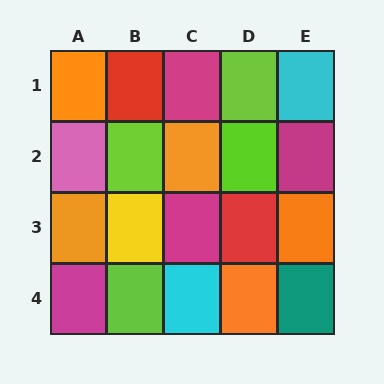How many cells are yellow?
1 cell is yellow.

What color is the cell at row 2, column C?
Orange.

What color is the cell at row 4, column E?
Teal.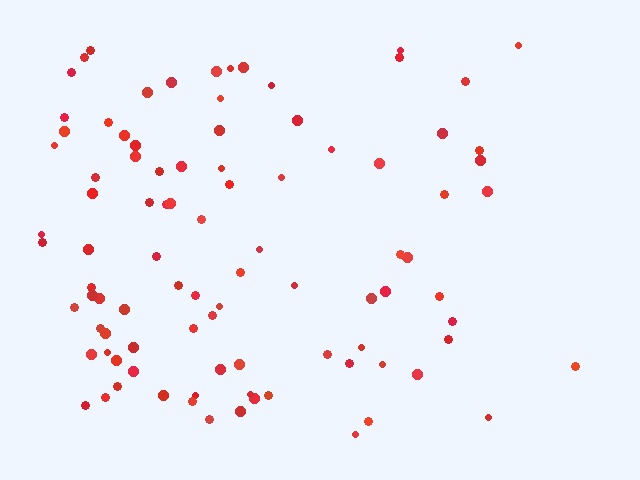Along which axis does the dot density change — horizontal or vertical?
Horizontal.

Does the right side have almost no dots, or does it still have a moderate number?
Still a moderate number, just noticeably fewer than the left.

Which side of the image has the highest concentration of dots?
The left.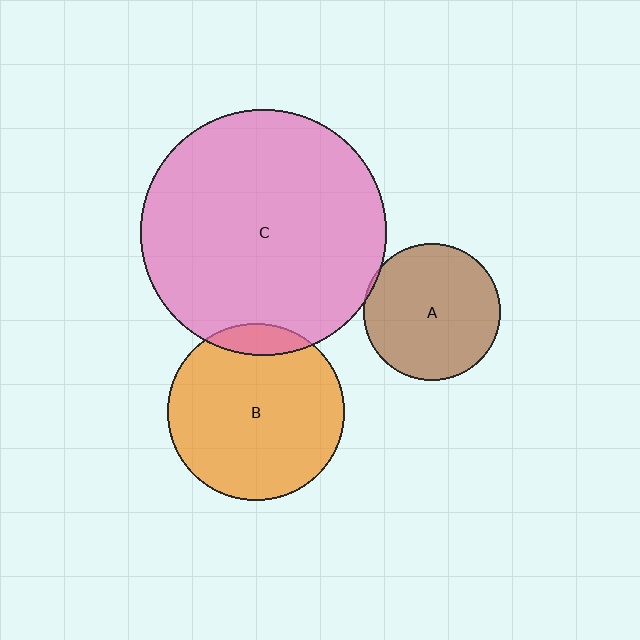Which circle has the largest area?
Circle C (pink).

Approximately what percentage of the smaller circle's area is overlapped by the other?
Approximately 10%.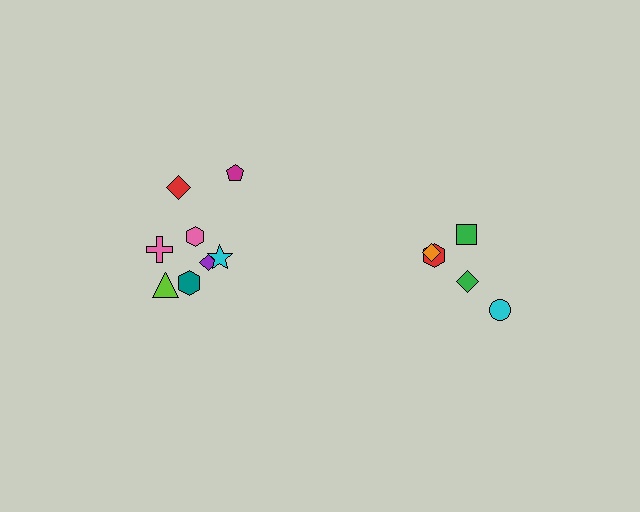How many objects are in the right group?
There are 5 objects.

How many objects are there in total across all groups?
There are 13 objects.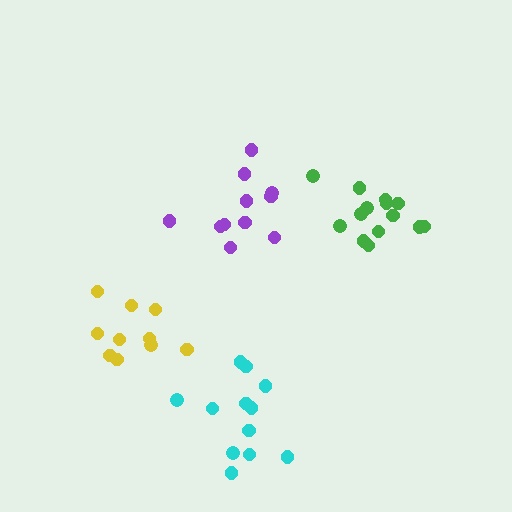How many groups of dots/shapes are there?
There are 4 groups.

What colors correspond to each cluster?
The clusters are colored: yellow, green, purple, cyan.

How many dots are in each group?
Group 1: 10 dots, Group 2: 14 dots, Group 3: 11 dots, Group 4: 12 dots (47 total).